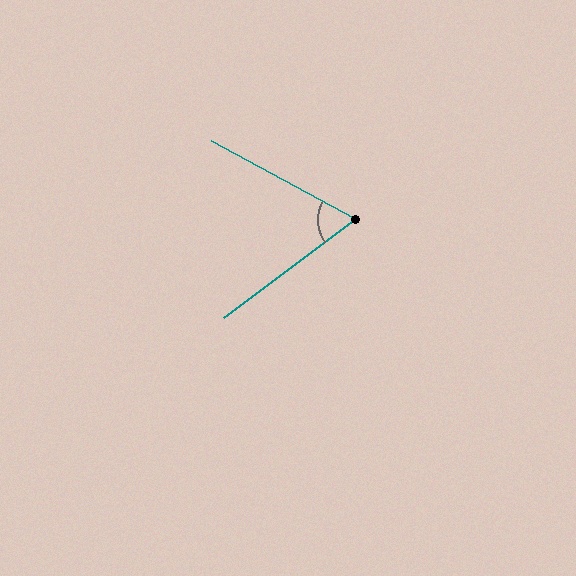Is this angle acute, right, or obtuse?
It is acute.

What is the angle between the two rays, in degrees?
Approximately 65 degrees.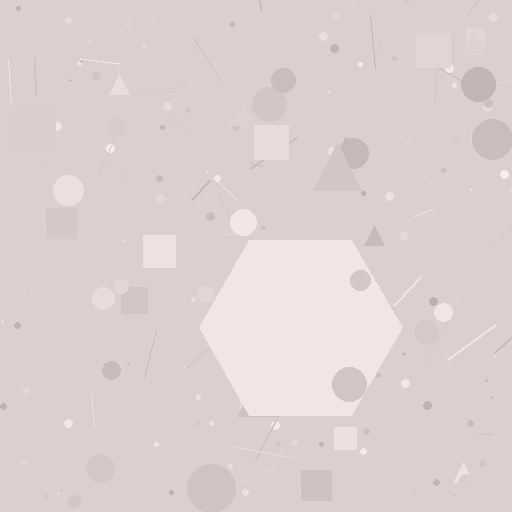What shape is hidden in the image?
A hexagon is hidden in the image.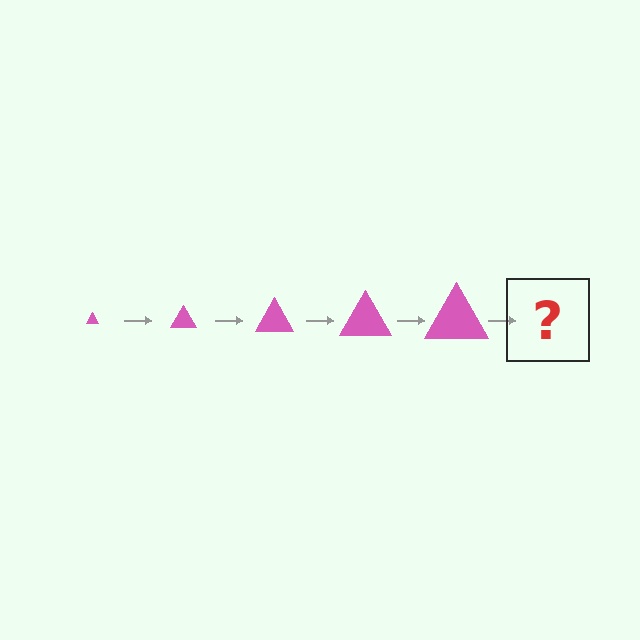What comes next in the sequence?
The next element should be a pink triangle, larger than the previous one.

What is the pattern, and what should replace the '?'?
The pattern is that the triangle gets progressively larger each step. The '?' should be a pink triangle, larger than the previous one.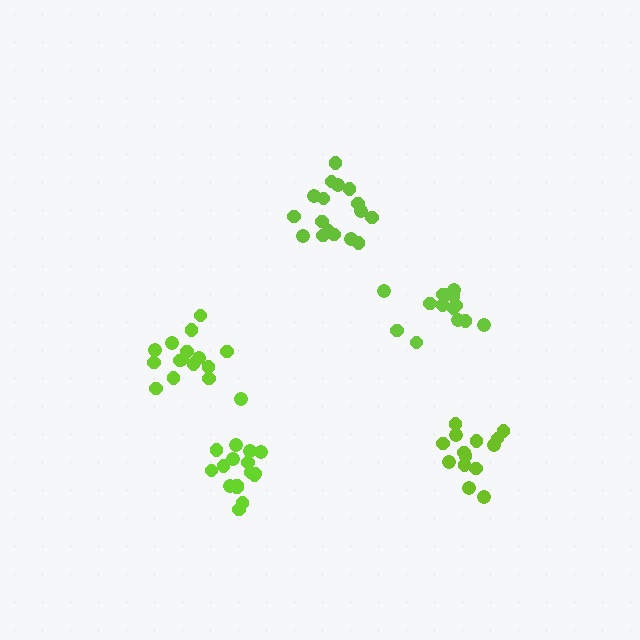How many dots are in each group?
Group 1: 17 dots, Group 2: 14 dots, Group 3: 17 dots, Group 4: 15 dots, Group 5: 15 dots (78 total).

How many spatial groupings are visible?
There are 5 spatial groupings.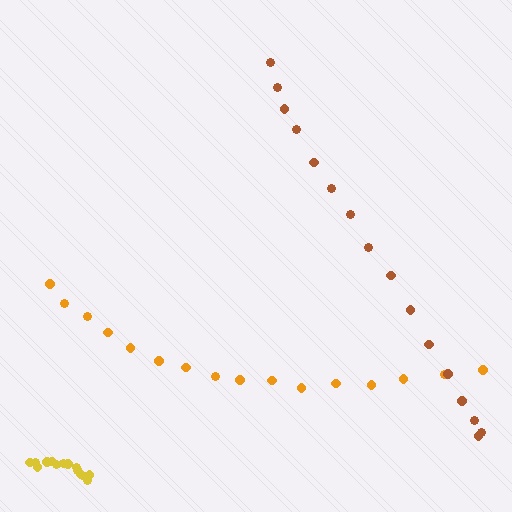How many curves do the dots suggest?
There are 3 distinct paths.